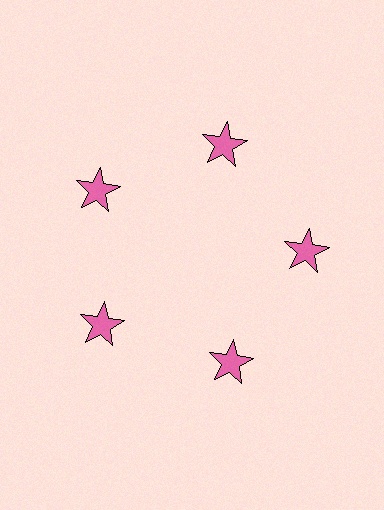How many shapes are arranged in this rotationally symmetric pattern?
There are 5 shapes, arranged in 5 groups of 1.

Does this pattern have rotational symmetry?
Yes, this pattern has 5-fold rotational symmetry. It looks the same after rotating 72 degrees around the center.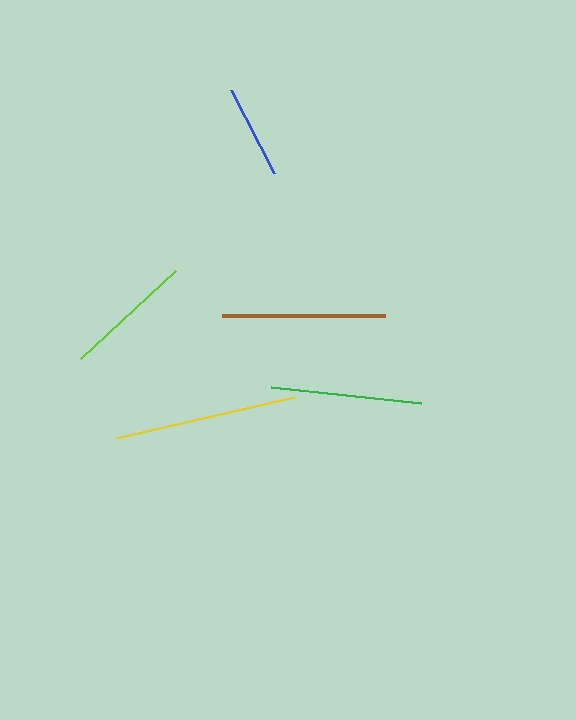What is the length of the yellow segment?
The yellow segment is approximately 183 pixels long.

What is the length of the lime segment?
The lime segment is approximately 129 pixels long.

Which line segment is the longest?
The yellow line is the longest at approximately 183 pixels.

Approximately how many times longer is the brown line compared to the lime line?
The brown line is approximately 1.3 times the length of the lime line.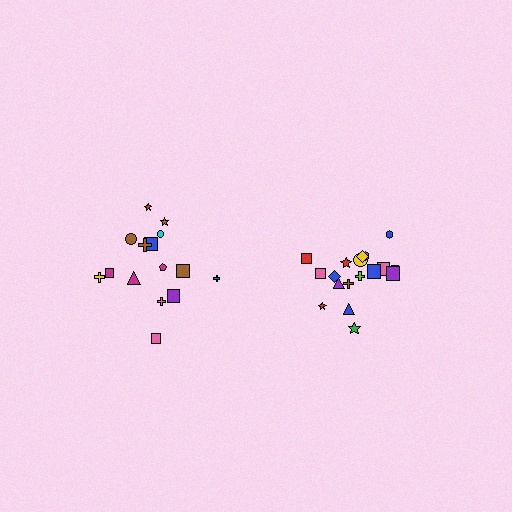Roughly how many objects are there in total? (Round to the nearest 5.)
Roughly 35 objects in total.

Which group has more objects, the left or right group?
The right group.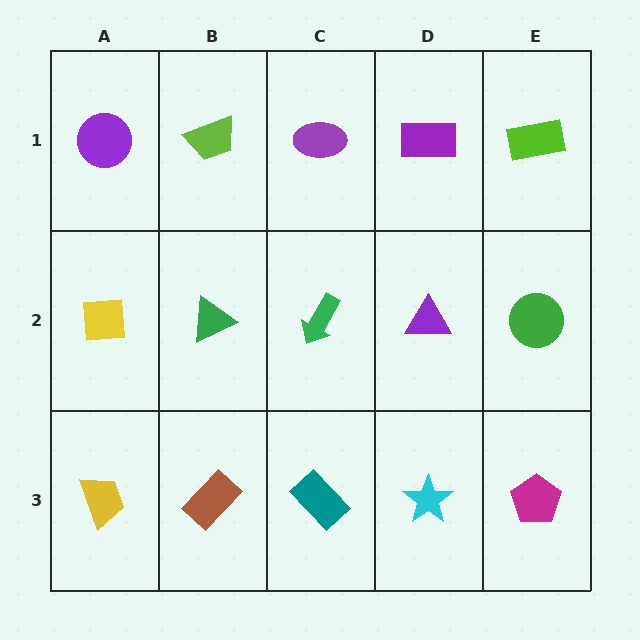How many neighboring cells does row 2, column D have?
4.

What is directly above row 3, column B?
A green triangle.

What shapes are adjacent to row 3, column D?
A purple triangle (row 2, column D), a teal rectangle (row 3, column C), a magenta pentagon (row 3, column E).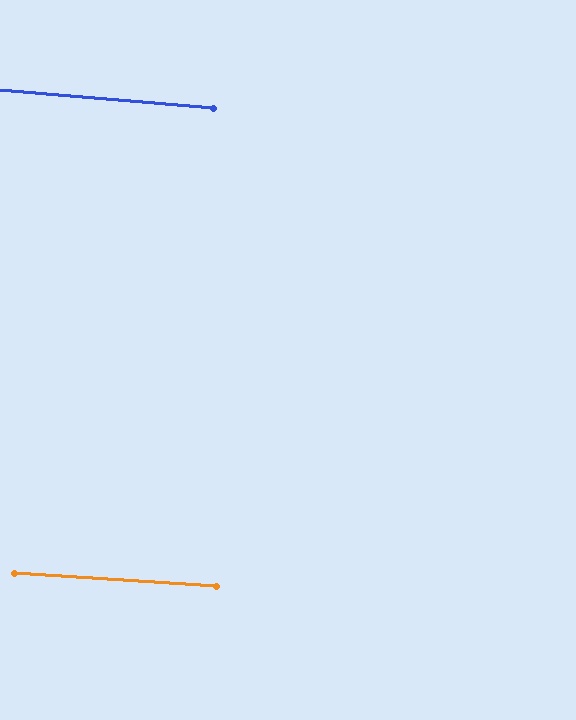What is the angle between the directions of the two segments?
Approximately 1 degree.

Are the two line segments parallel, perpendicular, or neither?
Parallel — their directions differ by only 1.3°.